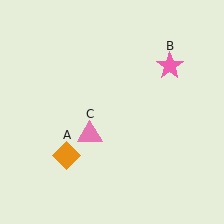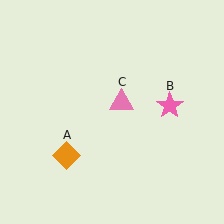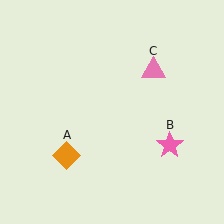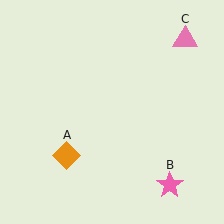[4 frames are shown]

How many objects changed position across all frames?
2 objects changed position: pink star (object B), pink triangle (object C).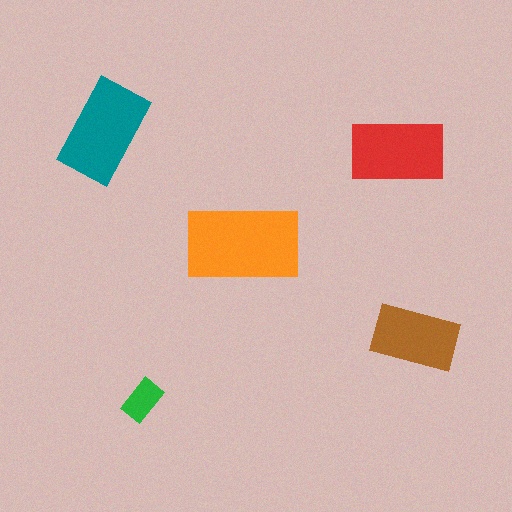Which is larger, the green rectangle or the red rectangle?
The red one.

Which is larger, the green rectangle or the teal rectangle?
The teal one.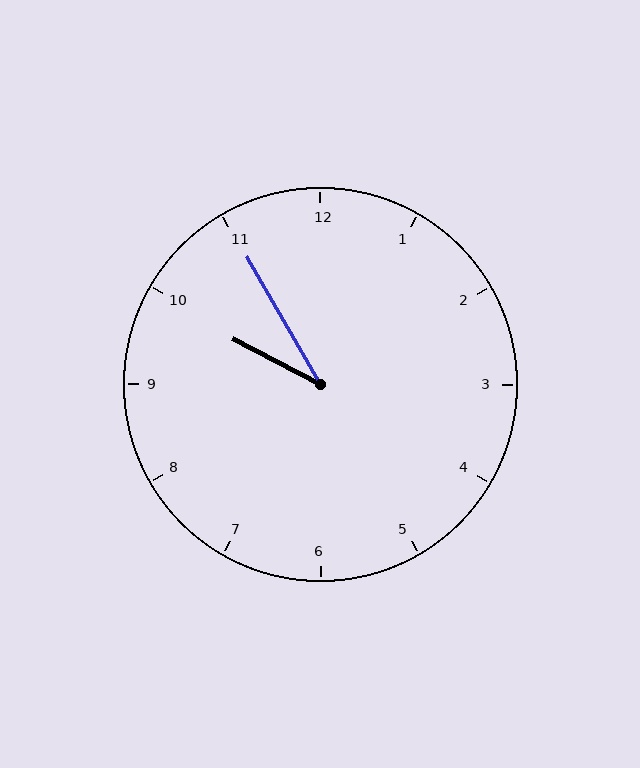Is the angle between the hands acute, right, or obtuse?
It is acute.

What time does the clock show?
9:55.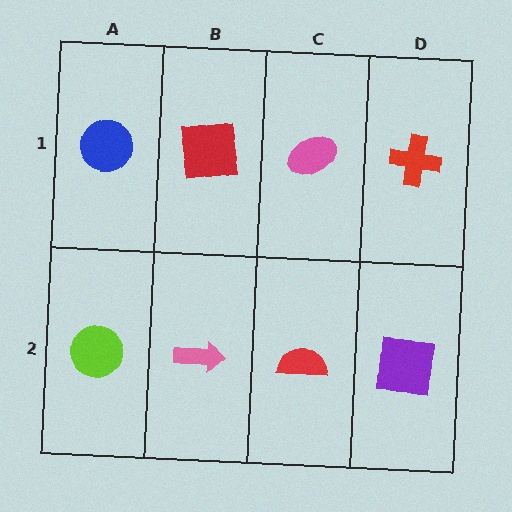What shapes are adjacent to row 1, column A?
A lime circle (row 2, column A), a red square (row 1, column B).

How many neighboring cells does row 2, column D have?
2.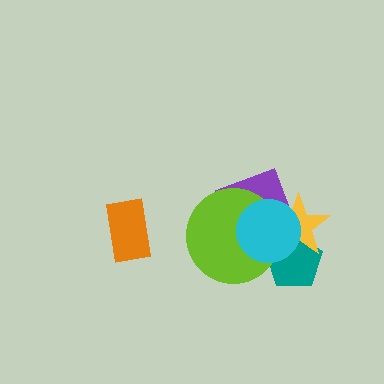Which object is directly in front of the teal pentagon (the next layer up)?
The yellow star is directly in front of the teal pentagon.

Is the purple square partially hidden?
Yes, it is partially covered by another shape.